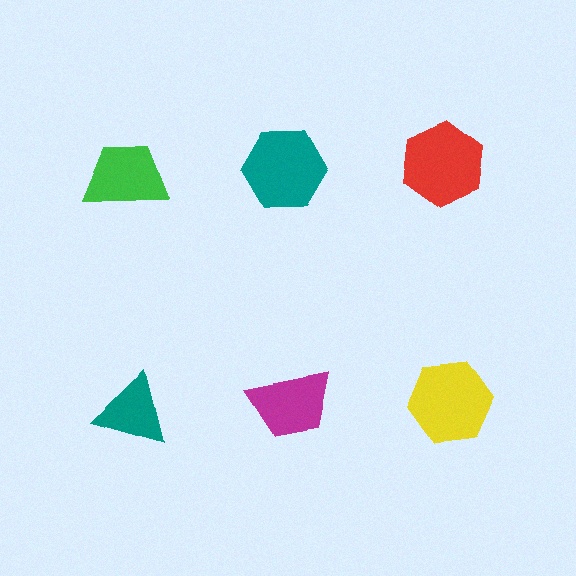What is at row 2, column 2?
A magenta trapezoid.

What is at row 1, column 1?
A green trapezoid.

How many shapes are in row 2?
3 shapes.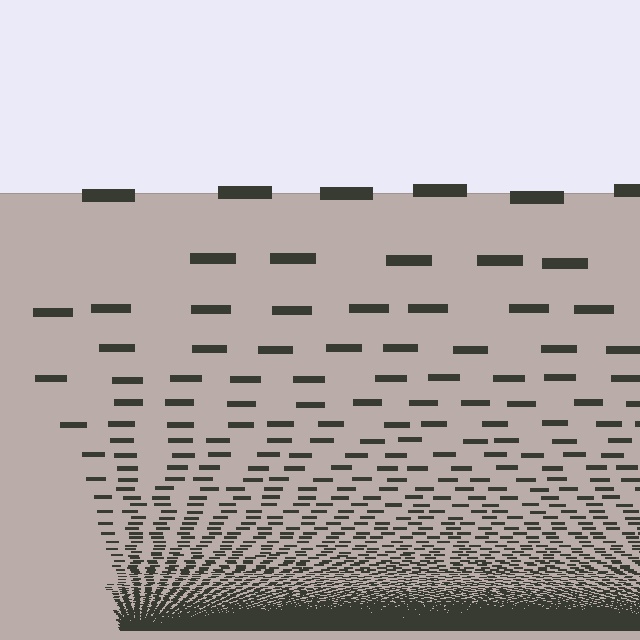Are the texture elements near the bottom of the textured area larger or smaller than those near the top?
Smaller. The gradient is inverted — elements near the bottom are smaller and denser.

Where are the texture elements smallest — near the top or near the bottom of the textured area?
Near the bottom.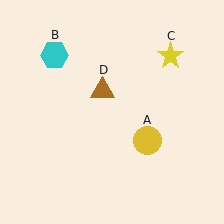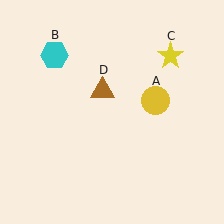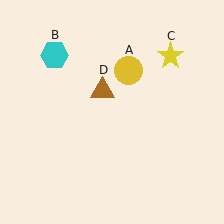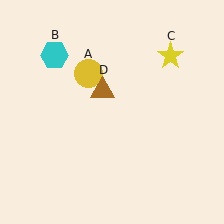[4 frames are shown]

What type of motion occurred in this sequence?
The yellow circle (object A) rotated counterclockwise around the center of the scene.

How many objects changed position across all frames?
1 object changed position: yellow circle (object A).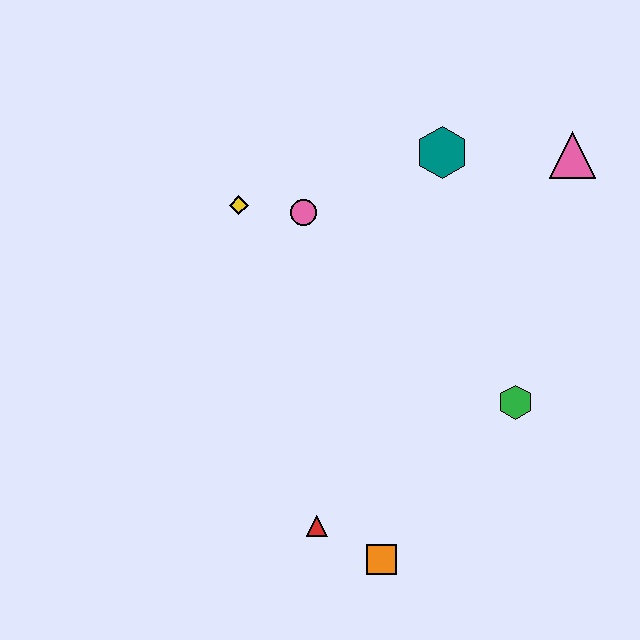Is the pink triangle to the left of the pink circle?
No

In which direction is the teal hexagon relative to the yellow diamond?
The teal hexagon is to the right of the yellow diamond.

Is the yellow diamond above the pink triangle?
No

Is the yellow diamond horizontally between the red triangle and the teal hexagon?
No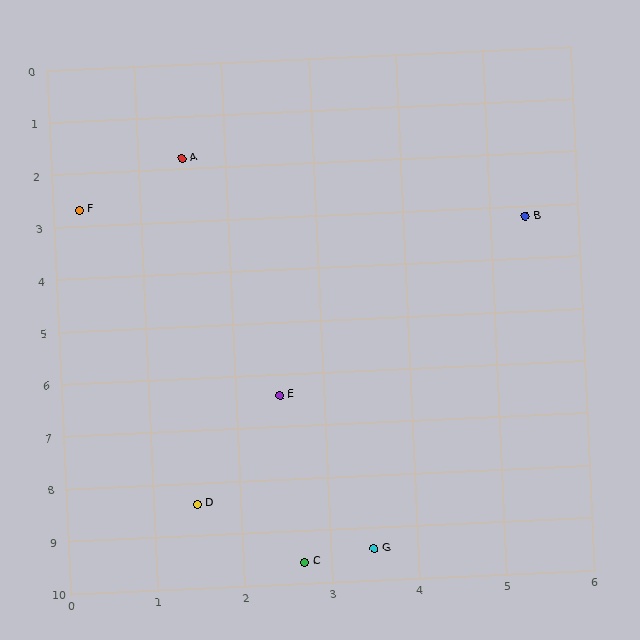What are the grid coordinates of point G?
Point G is at approximately (3.5, 9.4).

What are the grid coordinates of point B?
Point B is at approximately (5.4, 3.2).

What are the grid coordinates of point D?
Point D is at approximately (1.5, 8.4).